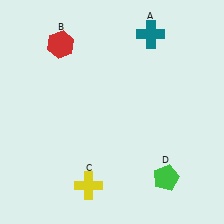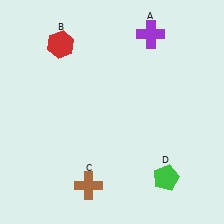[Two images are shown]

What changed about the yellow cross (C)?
In Image 1, C is yellow. In Image 2, it changed to brown.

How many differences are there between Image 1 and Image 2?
There are 2 differences between the two images.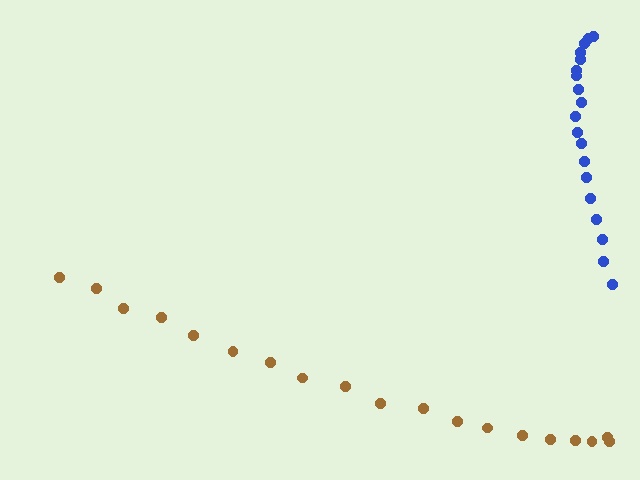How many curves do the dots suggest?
There are 2 distinct paths.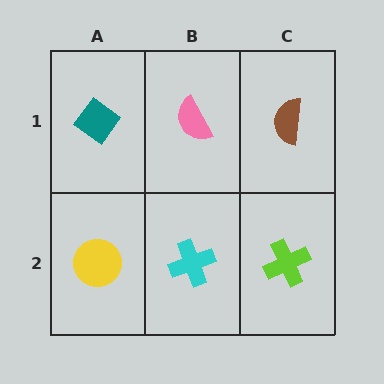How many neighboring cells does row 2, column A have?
2.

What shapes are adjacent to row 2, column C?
A brown semicircle (row 1, column C), a cyan cross (row 2, column B).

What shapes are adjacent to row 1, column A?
A yellow circle (row 2, column A), a pink semicircle (row 1, column B).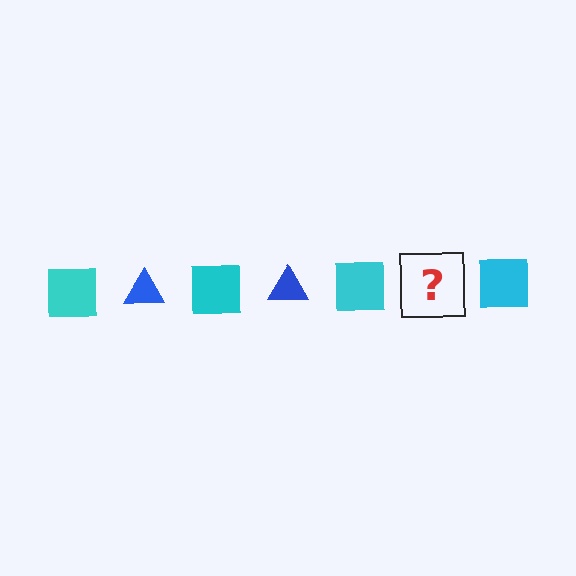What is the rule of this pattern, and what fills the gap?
The rule is that the pattern alternates between cyan square and blue triangle. The gap should be filled with a blue triangle.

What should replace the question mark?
The question mark should be replaced with a blue triangle.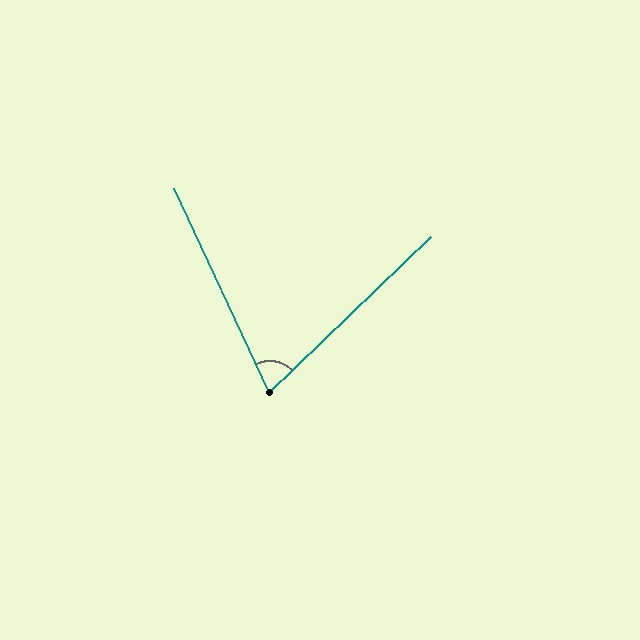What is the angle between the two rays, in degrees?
Approximately 71 degrees.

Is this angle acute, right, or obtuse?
It is acute.